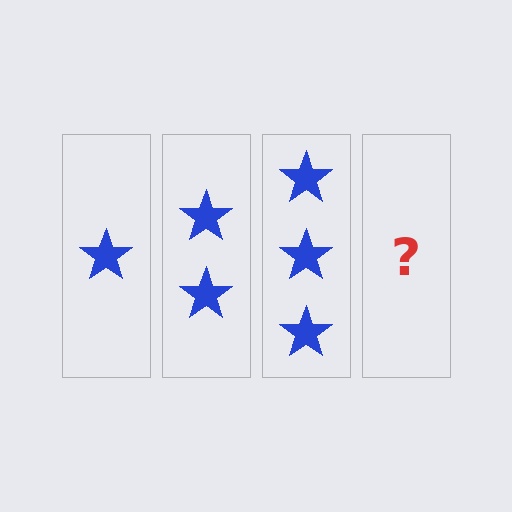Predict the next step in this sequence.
The next step is 4 stars.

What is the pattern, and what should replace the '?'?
The pattern is that each step adds one more star. The '?' should be 4 stars.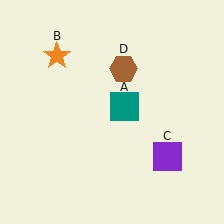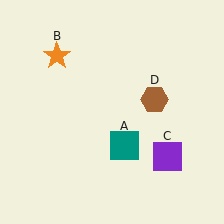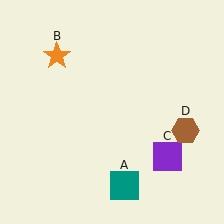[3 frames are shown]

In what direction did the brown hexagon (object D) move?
The brown hexagon (object D) moved down and to the right.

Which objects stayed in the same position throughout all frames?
Orange star (object B) and purple square (object C) remained stationary.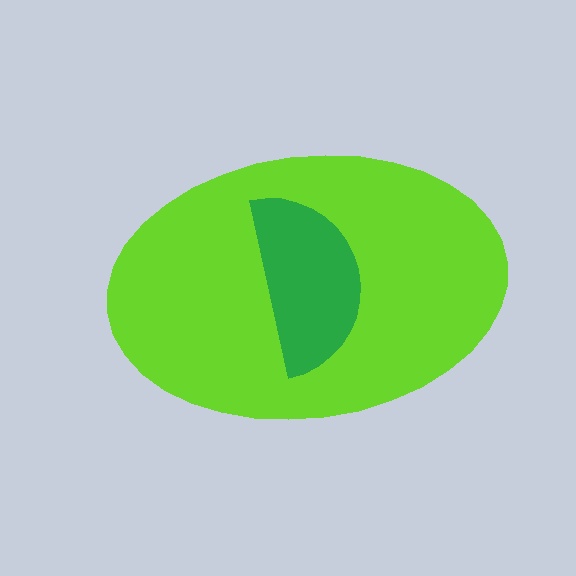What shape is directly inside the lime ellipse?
The green semicircle.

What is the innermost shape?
The green semicircle.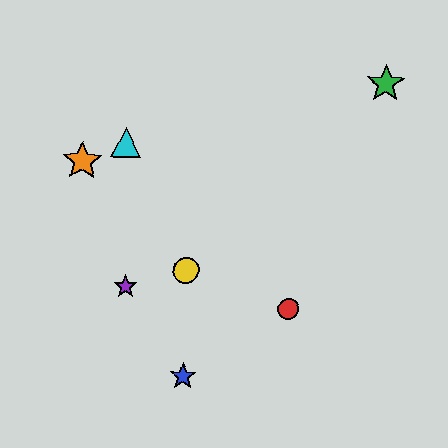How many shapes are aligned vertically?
2 shapes (the blue star, the yellow circle) are aligned vertically.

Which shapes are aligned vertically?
The blue star, the yellow circle are aligned vertically.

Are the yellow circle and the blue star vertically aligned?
Yes, both are at x≈186.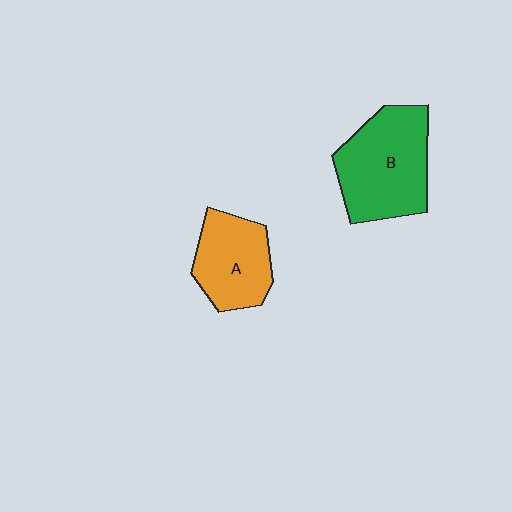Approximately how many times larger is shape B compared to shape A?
Approximately 1.4 times.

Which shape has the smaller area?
Shape A (orange).